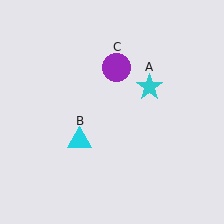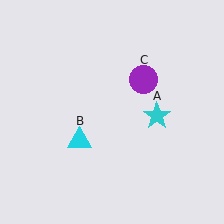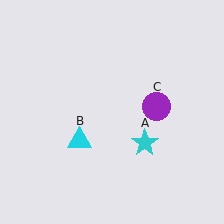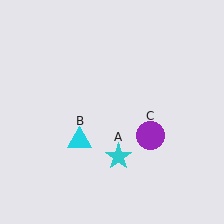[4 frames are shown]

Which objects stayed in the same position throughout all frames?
Cyan triangle (object B) remained stationary.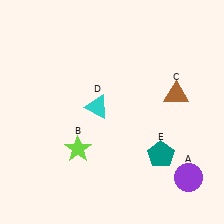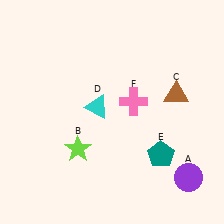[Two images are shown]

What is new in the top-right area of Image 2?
A pink cross (F) was added in the top-right area of Image 2.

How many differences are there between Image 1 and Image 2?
There is 1 difference between the two images.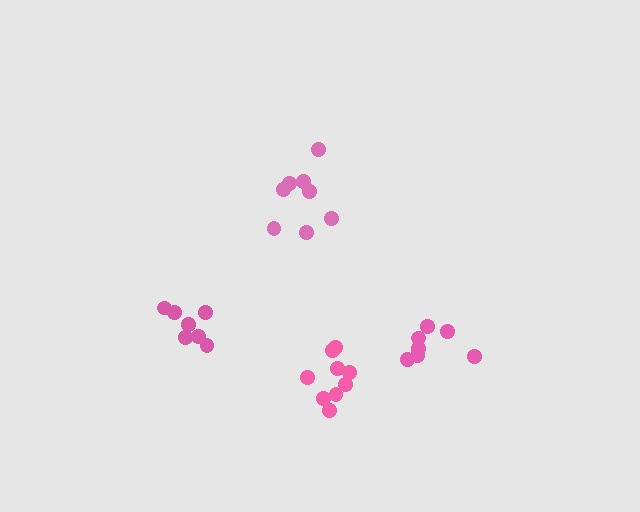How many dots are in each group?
Group 1: 8 dots, Group 2: 9 dots, Group 3: 7 dots, Group 4: 7 dots (31 total).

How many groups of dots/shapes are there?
There are 4 groups.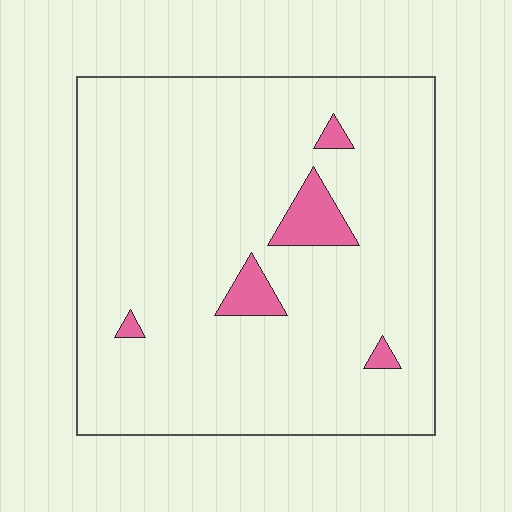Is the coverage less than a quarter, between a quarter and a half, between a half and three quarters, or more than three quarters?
Less than a quarter.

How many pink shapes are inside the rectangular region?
5.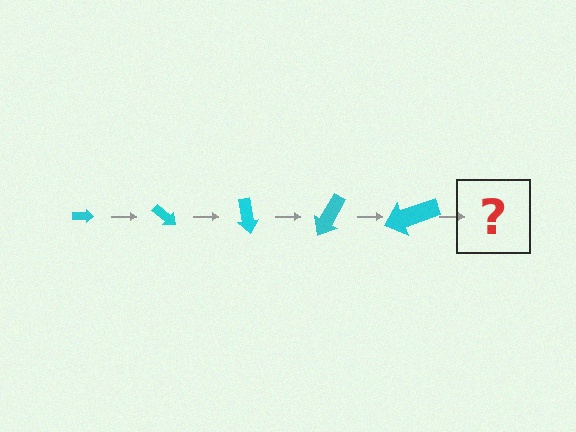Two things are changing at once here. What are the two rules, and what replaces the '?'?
The two rules are that the arrow grows larger each step and it rotates 40 degrees each step. The '?' should be an arrow, larger than the previous one and rotated 200 degrees from the start.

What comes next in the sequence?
The next element should be an arrow, larger than the previous one and rotated 200 degrees from the start.